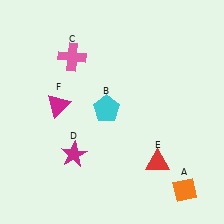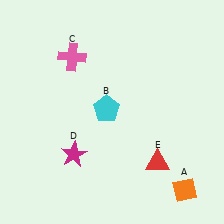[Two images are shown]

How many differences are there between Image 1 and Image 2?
There is 1 difference between the two images.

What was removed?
The magenta triangle (F) was removed in Image 2.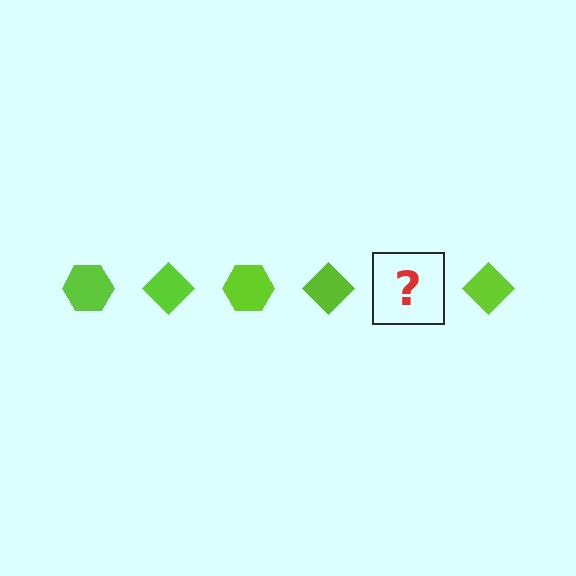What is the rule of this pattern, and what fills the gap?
The rule is that the pattern cycles through hexagon, diamond shapes in lime. The gap should be filled with a lime hexagon.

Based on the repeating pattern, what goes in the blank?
The blank should be a lime hexagon.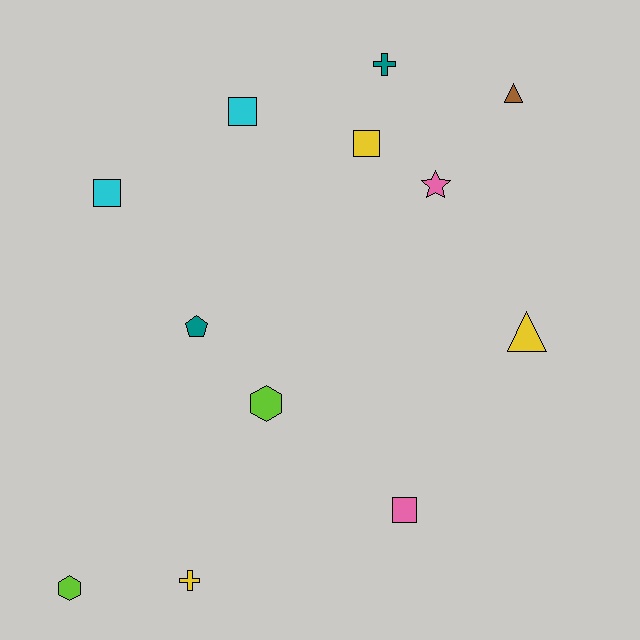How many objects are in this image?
There are 12 objects.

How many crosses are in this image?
There are 2 crosses.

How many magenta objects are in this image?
There are no magenta objects.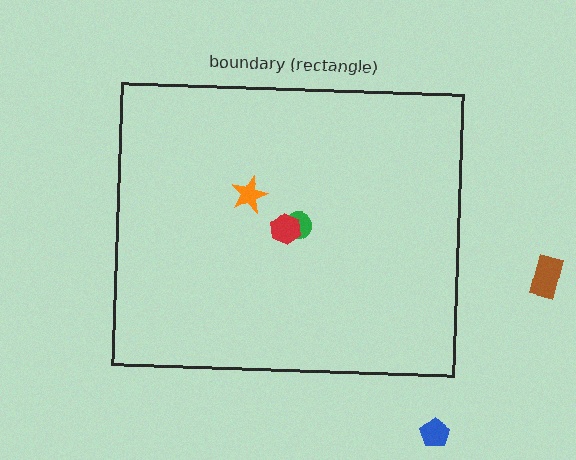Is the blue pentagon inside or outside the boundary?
Outside.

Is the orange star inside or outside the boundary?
Inside.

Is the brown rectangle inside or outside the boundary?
Outside.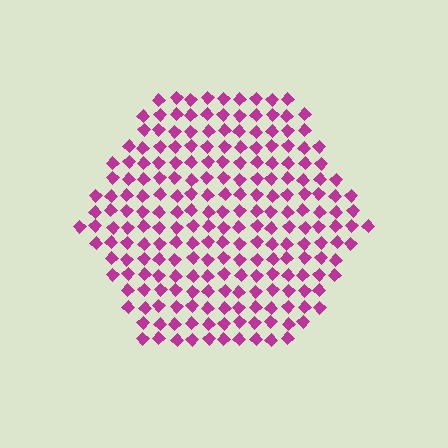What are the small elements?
The small elements are diamonds.